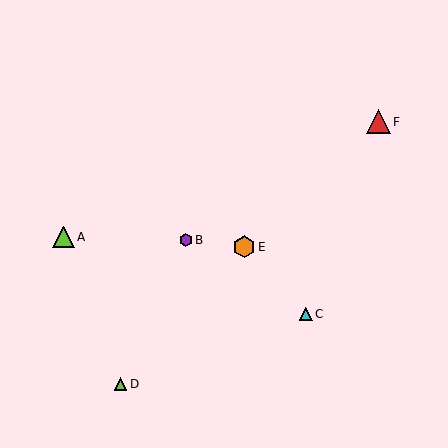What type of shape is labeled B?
Shape B is a purple hexagon.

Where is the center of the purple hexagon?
The center of the purple hexagon is at (186, 240).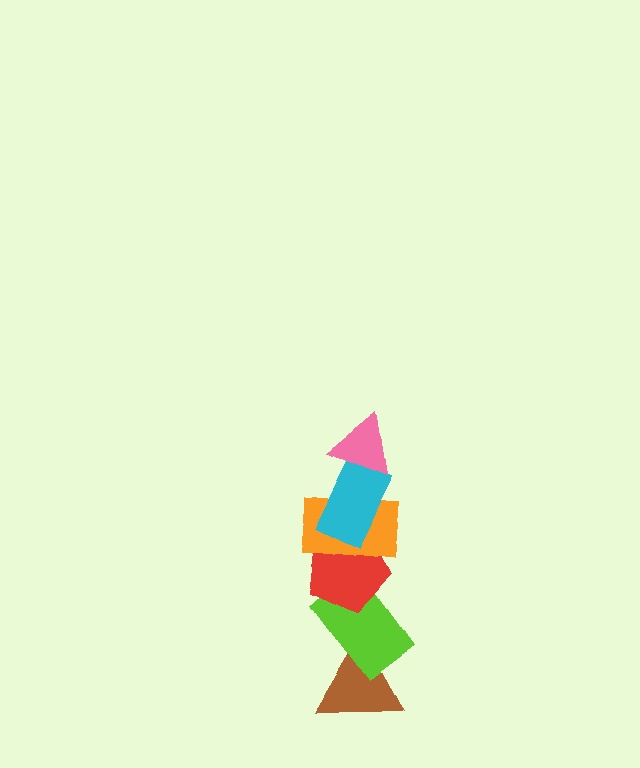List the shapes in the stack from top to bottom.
From top to bottom: the pink triangle, the cyan rectangle, the orange rectangle, the red pentagon, the lime rectangle, the brown triangle.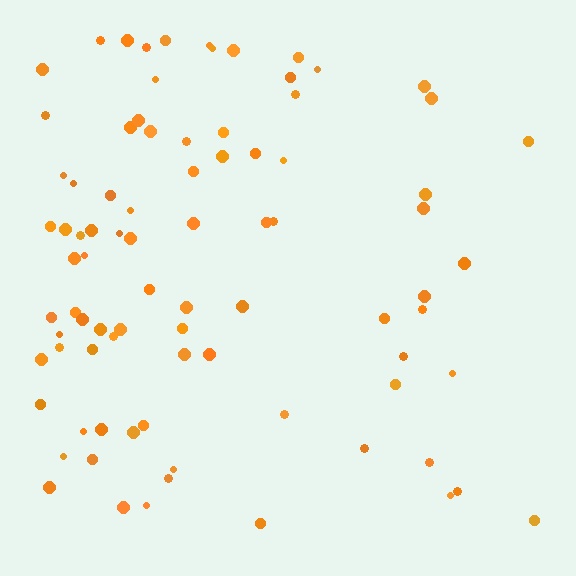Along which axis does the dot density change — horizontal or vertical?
Horizontal.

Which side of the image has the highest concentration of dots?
The left.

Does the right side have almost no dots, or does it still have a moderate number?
Still a moderate number, just noticeably fewer than the left.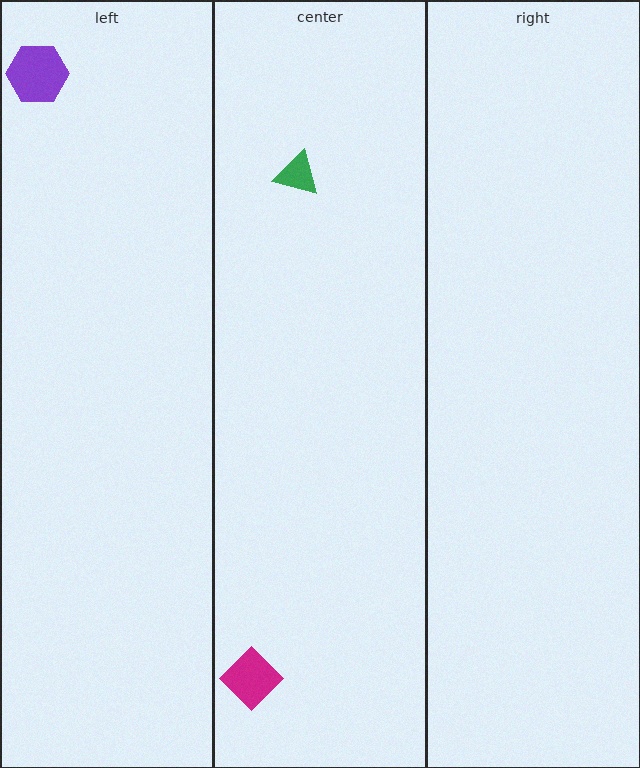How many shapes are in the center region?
2.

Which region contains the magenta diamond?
The center region.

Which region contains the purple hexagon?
The left region.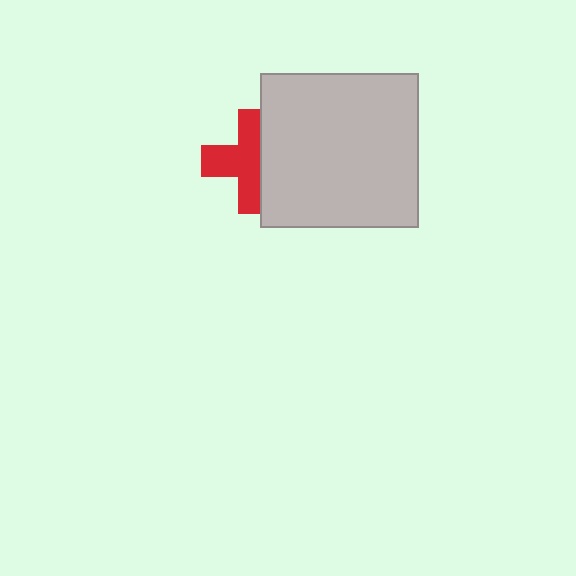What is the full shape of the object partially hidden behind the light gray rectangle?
The partially hidden object is a red cross.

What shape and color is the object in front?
The object in front is a light gray rectangle.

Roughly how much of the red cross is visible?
About half of it is visible (roughly 61%).